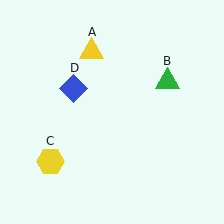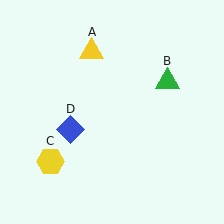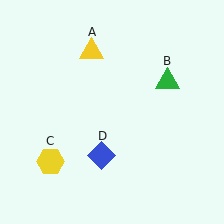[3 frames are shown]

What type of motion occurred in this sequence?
The blue diamond (object D) rotated counterclockwise around the center of the scene.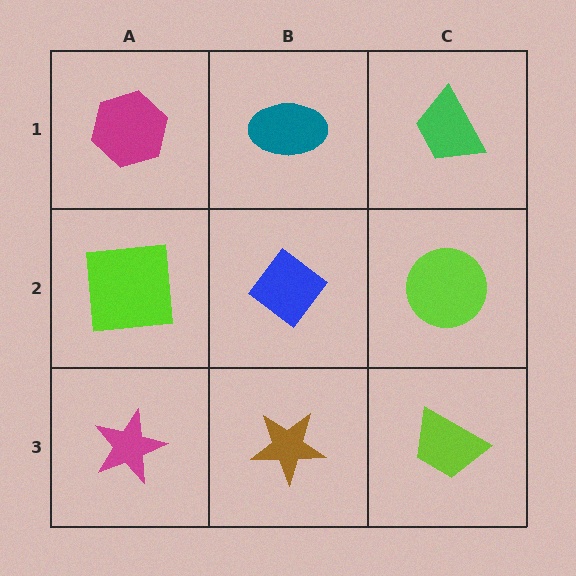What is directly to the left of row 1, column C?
A teal ellipse.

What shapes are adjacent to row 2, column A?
A magenta hexagon (row 1, column A), a magenta star (row 3, column A), a blue diamond (row 2, column B).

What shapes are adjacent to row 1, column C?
A lime circle (row 2, column C), a teal ellipse (row 1, column B).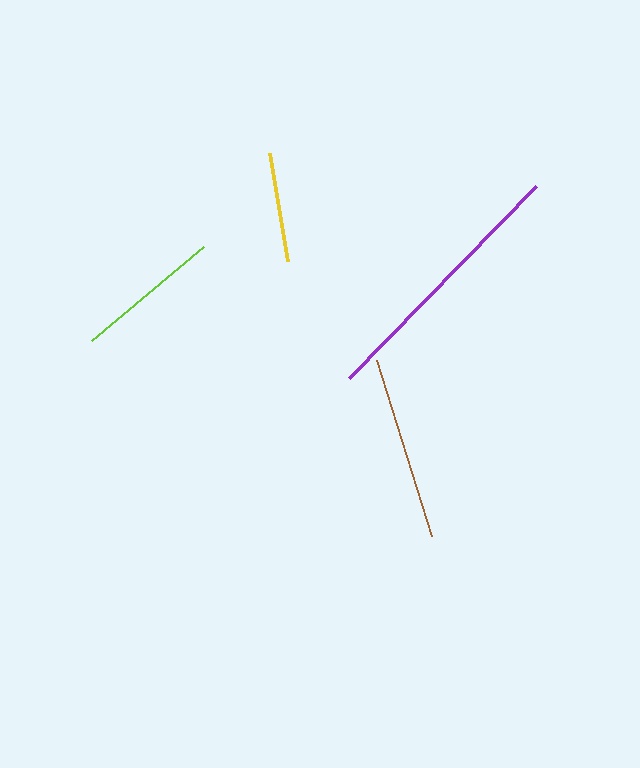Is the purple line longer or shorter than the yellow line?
The purple line is longer than the yellow line.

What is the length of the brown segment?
The brown segment is approximately 184 pixels long.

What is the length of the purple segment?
The purple segment is approximately 268 pixels long.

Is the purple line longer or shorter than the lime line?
The purple line is longer than the lime line.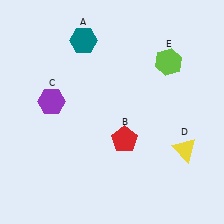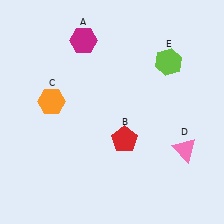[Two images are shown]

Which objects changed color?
A changed from teal to magenta. C changed from purple to orange. D changed from yellow to pink.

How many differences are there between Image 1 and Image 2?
There are 3 differences between the two images.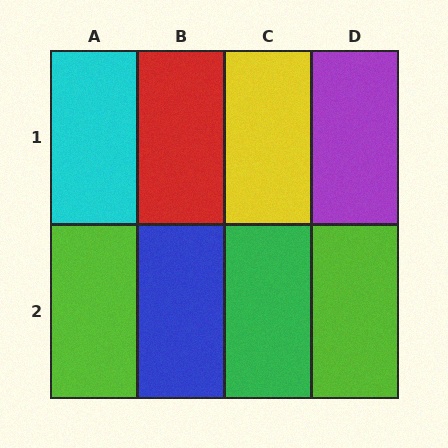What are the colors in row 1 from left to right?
Cyan, red, yellow, purple.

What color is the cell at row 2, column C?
Green.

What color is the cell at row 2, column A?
Lime.